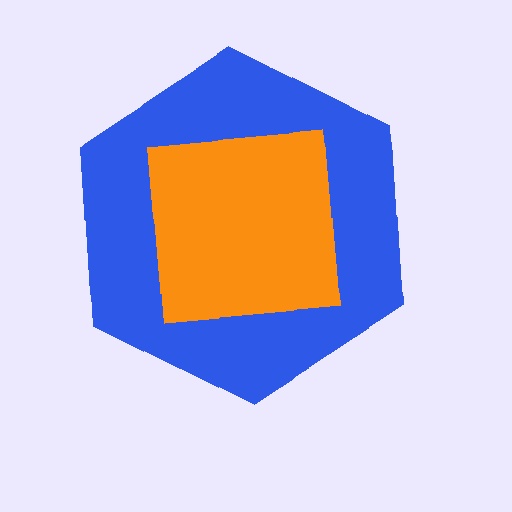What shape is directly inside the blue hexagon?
The orange square.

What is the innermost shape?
The orange square.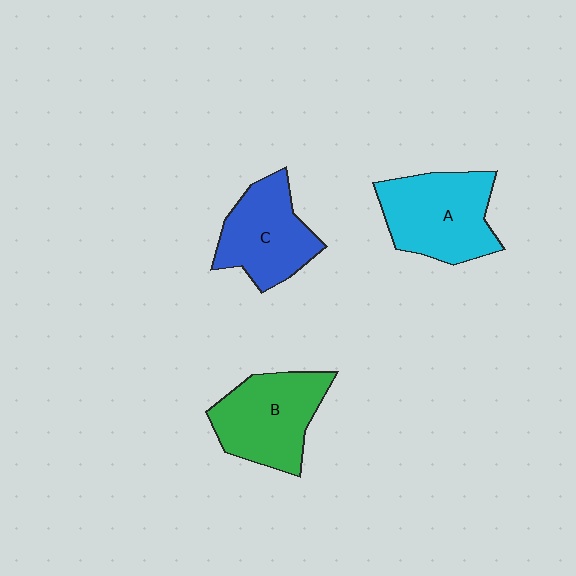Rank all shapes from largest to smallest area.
From largest to smallest: A (cyan), B (green), C (blue).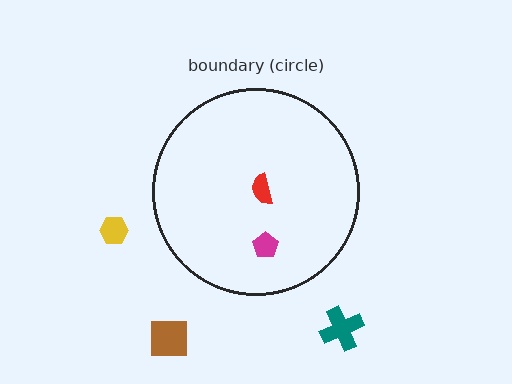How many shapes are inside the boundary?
2 inside, 3 outside.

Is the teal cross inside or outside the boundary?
Outside.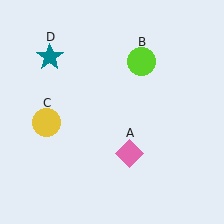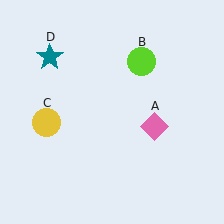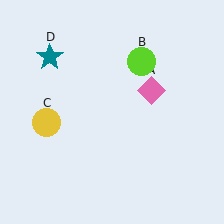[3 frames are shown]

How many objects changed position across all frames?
1 object changed position: pink diamond (object A).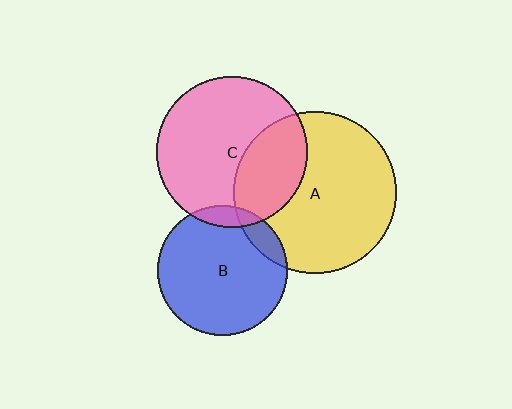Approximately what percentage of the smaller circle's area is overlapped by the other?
Approximately 30%.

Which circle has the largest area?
Circle A (yellow).